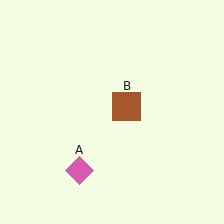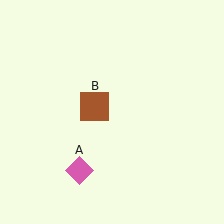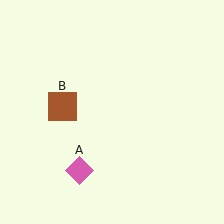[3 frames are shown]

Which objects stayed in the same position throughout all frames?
Pink diamond (object A) remained stationary.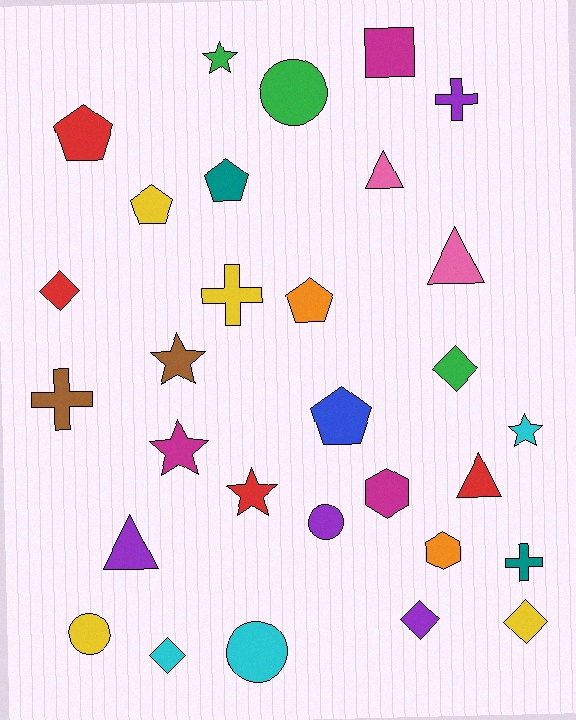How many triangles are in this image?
There are 4 triangles.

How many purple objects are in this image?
There are 4 purple objects.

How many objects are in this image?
There are 30 objects.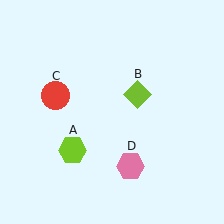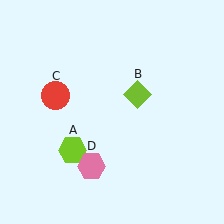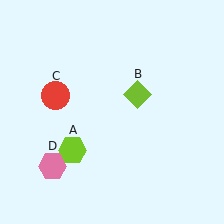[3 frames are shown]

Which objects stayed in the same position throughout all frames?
Lime hexagon (object A) and lime diamond (object B) and red circle (object C) remained stationary.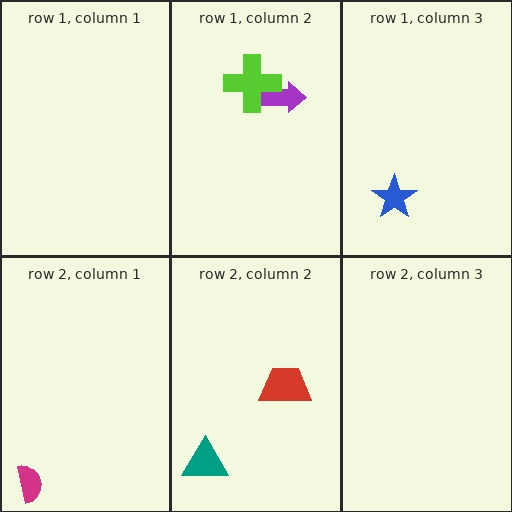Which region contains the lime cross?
The row 1, column 2 region.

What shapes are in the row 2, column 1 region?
The magenta semicircle.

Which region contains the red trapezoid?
The row 2, column 2 region.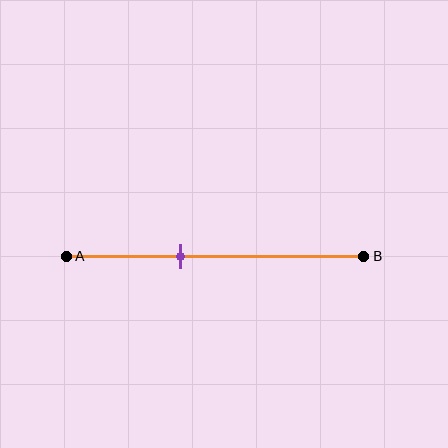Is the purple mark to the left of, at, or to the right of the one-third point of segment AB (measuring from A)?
The purple mark is to the right of the one-third point of segment AB.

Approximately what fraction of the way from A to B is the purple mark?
The purple mark is approximately 40% of the way from A to B.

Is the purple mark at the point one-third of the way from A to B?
No, the mark is at about 40% from A, not at the 33% one-third point.